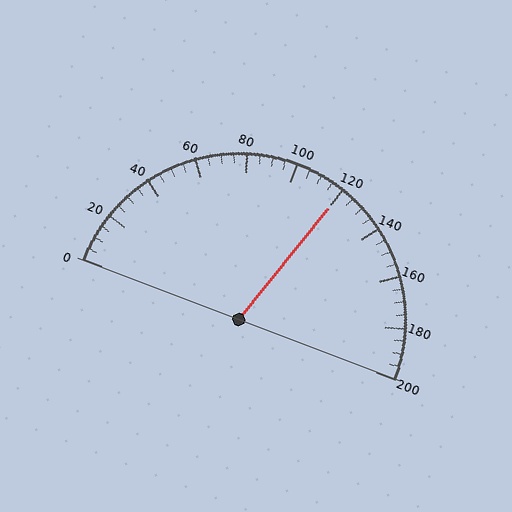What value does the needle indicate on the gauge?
The needle indicates approximately 120.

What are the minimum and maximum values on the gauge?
The gauge ranges from 0 to 200.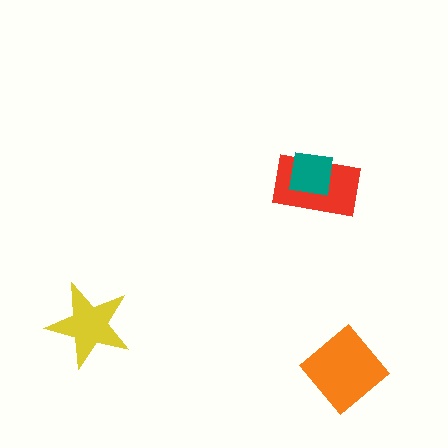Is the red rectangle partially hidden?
Yes, it is partially covered by another shape.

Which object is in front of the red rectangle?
The teal square is in front of the red rectangle.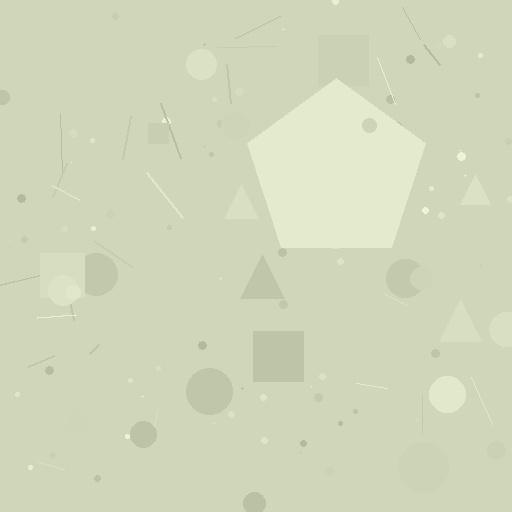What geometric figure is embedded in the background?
A pentagon is embedded in the background.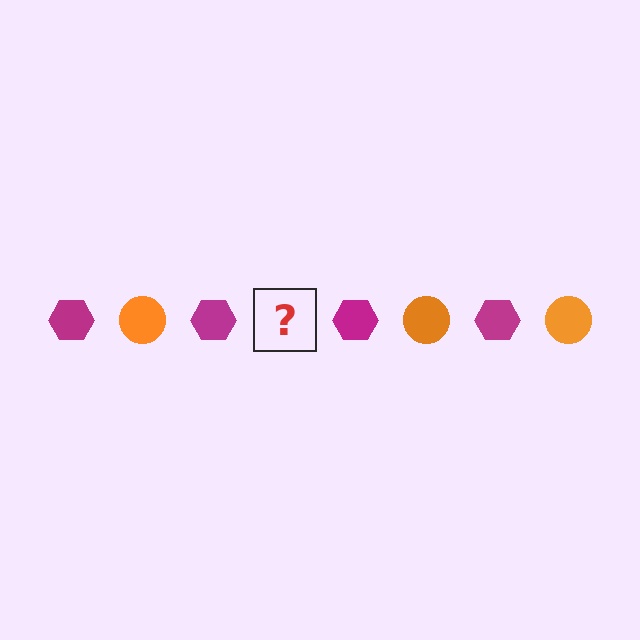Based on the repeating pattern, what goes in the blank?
The blank should be an orange circle.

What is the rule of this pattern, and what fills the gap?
The rule is that the pattern alternates between magenta hexagon and orange circle. The gap should be filled with an orange circle.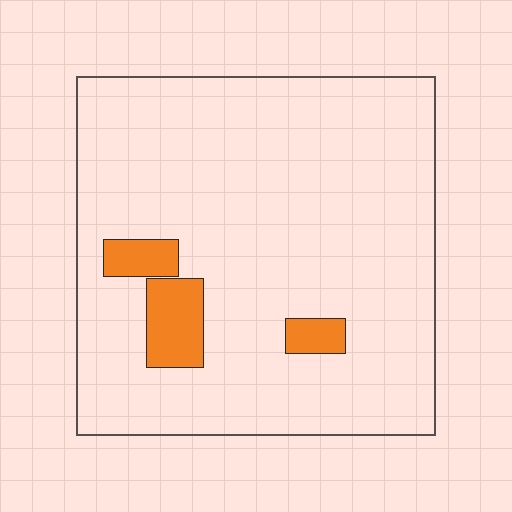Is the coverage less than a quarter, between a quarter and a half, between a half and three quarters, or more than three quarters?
Less than a quarter.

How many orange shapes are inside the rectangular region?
3.